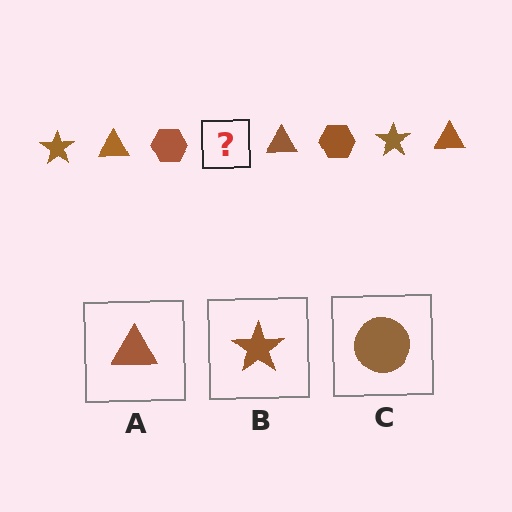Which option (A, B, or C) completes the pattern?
B.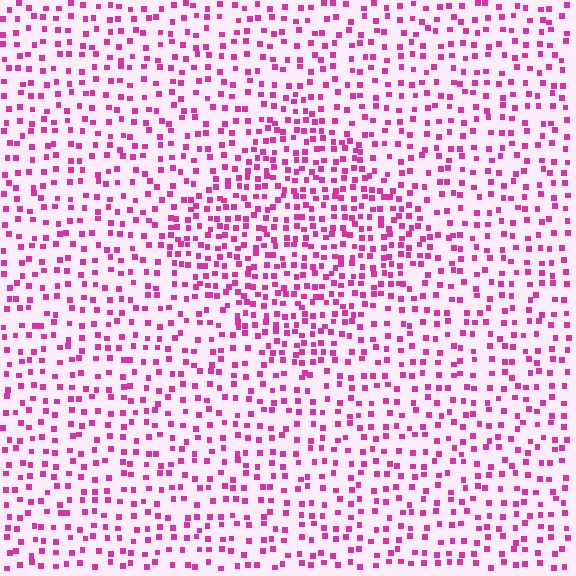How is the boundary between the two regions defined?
The boundary is defined by a change in element density (approximately 1.7x ratio). All elements are the same color, size, and shape.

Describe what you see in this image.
The image contains small magenta elements arranged at two different densities. A diamond-shaped region is visible where the elements are more densely packed than the surrounding area.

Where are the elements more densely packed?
The elements are more densely packed inside the diamond boundary.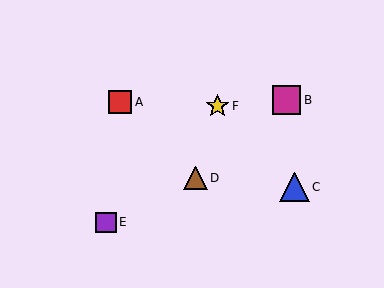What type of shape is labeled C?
Shape C is a blue triangle.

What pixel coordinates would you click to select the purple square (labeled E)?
Click at (106, 222) to select the purple square E.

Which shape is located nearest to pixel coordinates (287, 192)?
The blue triangle (labeled C) at (294, 187) is nearest to that location.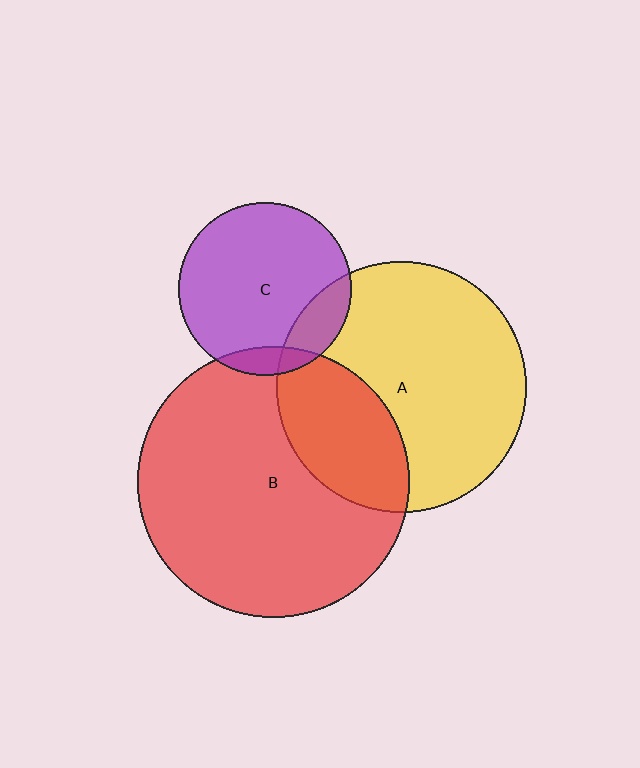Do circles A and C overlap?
Yes.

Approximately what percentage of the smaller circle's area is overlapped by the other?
Approximately 15%.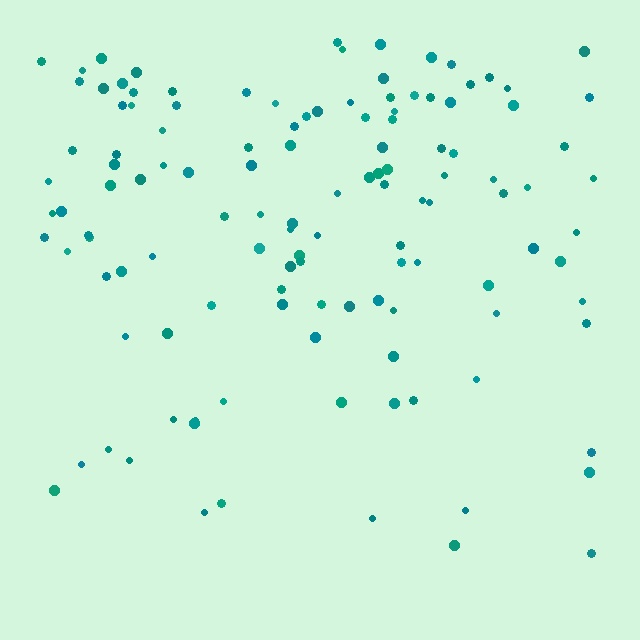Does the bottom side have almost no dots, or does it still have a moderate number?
Still a moderate number, just noticeably fewer than the top.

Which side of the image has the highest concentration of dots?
The top.